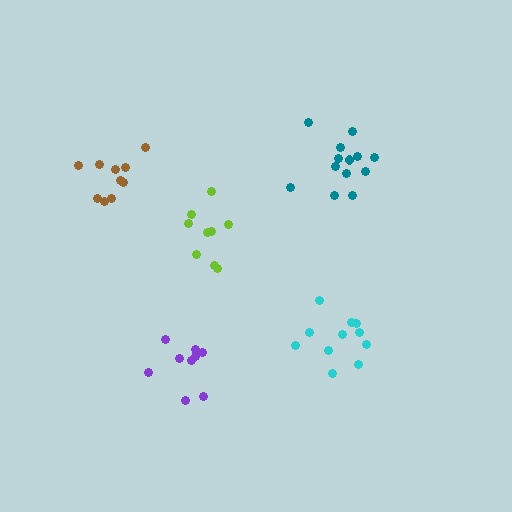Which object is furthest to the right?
The teal cluster is rightmost.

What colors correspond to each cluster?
The clusters are colored: lime, brown, purple, teal, cyan.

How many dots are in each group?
Group 1: 9 dots, Group 2: 10 dots, Group 3: 9 dots, Group 4: 13 dots, Group 5: 11 dots (52 total).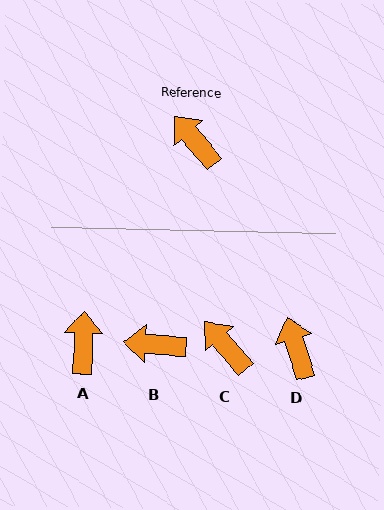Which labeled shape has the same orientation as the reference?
C.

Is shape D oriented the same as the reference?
No, it is off by about 23 degrees.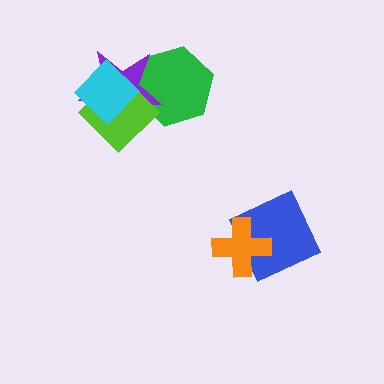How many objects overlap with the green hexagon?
2 objects overlap with the green hexagon.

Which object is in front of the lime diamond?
The cyan diamond is in front of the lime diamond.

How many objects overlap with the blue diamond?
1 object overlaps with the blue diamond.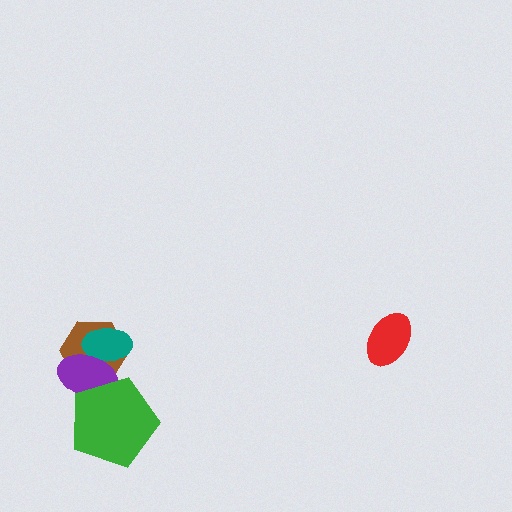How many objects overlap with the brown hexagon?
3 objects overlap with the brown hexagon.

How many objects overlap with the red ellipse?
0 objects overlap with the red ellipse.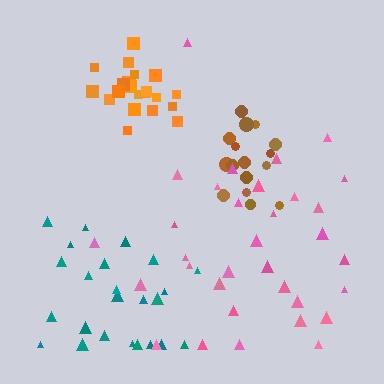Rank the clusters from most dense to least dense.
orange, brown, teal, pink.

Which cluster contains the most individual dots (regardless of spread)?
Pink (34).